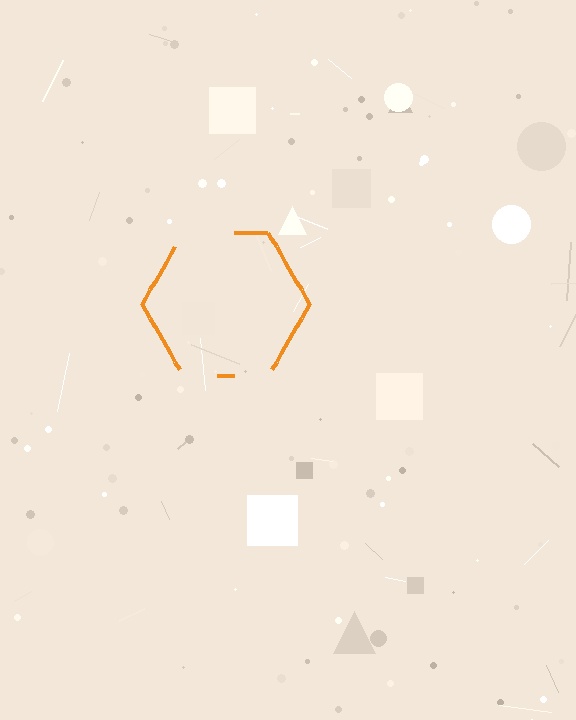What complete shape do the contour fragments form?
The contour fragments form a hexagon.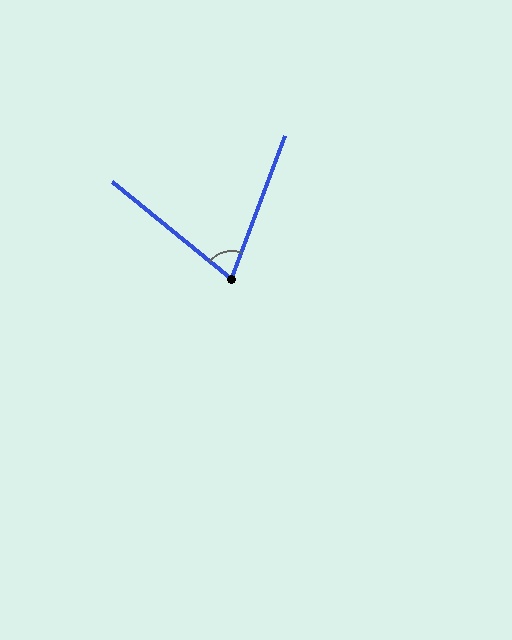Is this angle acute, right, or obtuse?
It is acute.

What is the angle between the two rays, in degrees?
Approximately 71 degrees.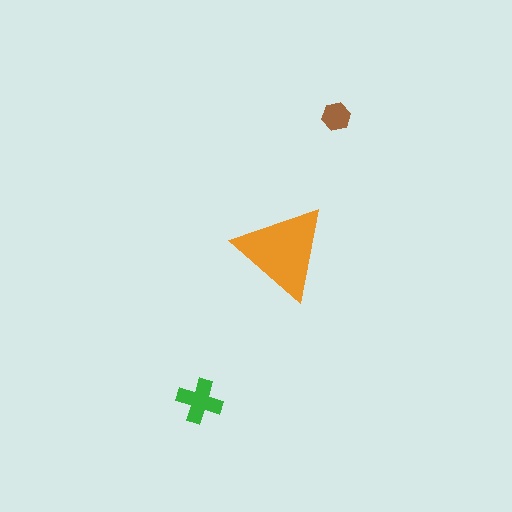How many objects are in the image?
There are 3 objects in the image.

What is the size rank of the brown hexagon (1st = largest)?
3rd.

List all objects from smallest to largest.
The brown hexagon, the green cross, the orange triangle.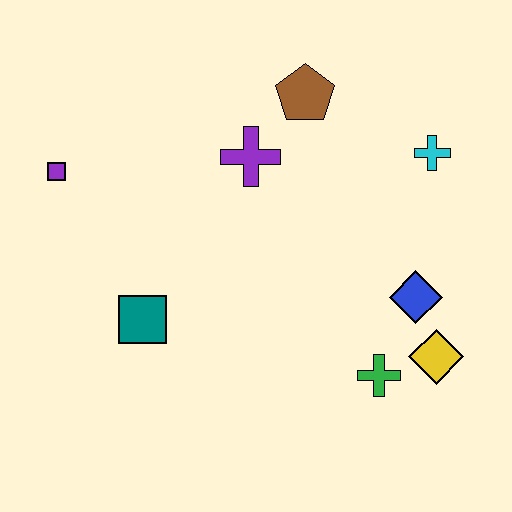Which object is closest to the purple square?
The teal square is closest to the purple square.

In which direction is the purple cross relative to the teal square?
The purple cross is above the teal square.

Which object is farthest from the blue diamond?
The purple square is farthest from the blue diamond.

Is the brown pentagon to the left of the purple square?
No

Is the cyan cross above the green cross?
Yes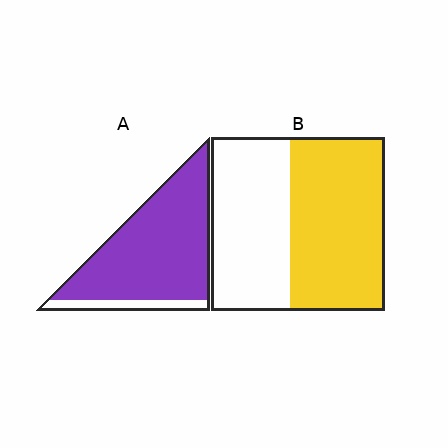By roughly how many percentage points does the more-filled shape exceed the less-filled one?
By roughly 35 percentage points (A over B).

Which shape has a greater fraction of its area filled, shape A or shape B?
Shape A.